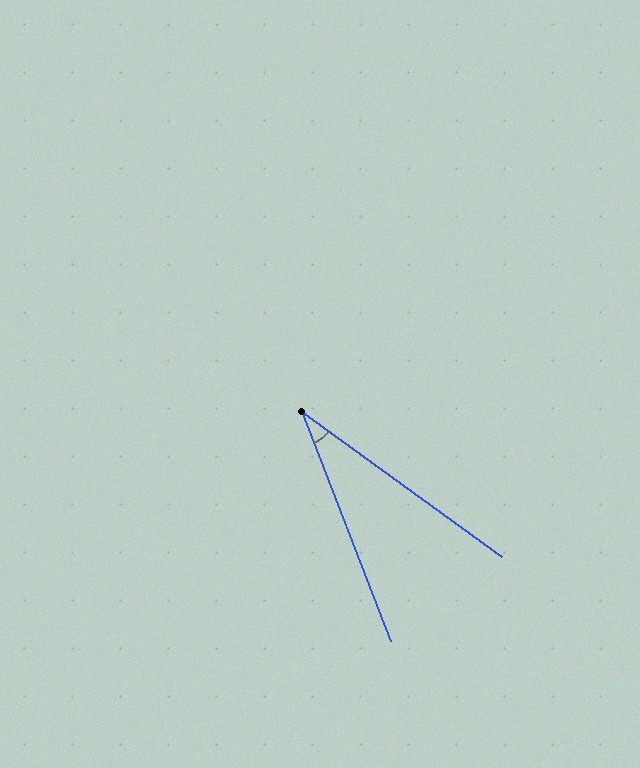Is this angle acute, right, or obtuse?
It is acute.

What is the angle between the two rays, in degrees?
Approximately 33 degrees.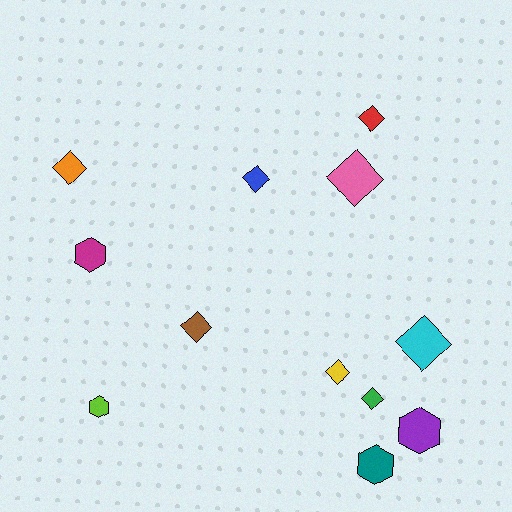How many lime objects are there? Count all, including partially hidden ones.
There is 1 lime object.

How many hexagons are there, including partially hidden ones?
There are 4 hexagons.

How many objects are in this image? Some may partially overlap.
There are 12 objects.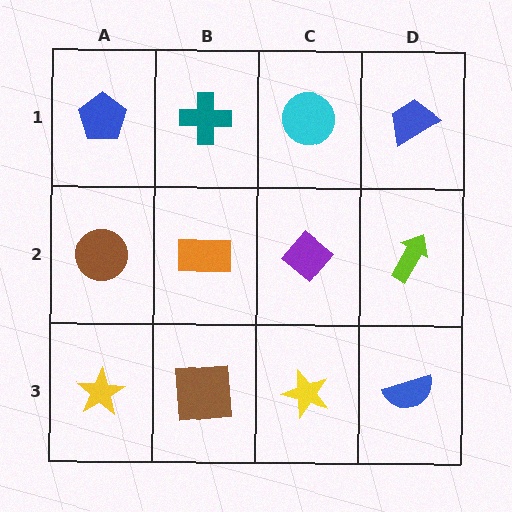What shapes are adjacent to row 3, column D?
A lime arrow (row 2, column D), a yellow star (row 3, column C).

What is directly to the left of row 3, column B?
A yellow star.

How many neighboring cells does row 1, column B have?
3.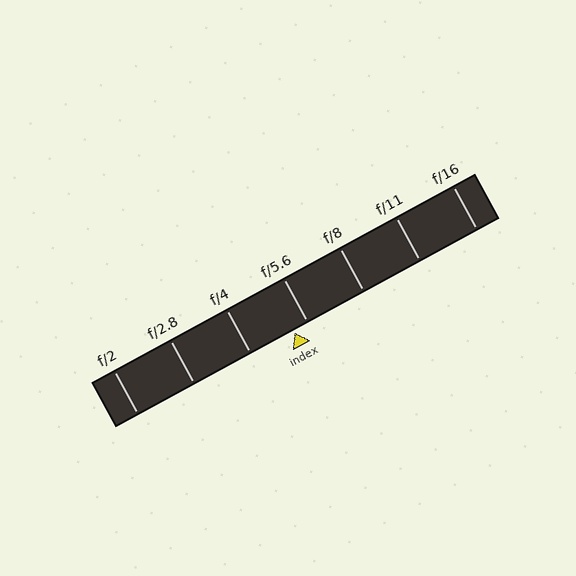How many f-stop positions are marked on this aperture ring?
There are 7 f-stop positions marked.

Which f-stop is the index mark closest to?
The index mark is closest to f/5.6.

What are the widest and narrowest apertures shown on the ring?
The widest aperture shown is f/2 and the narrowest is f/16.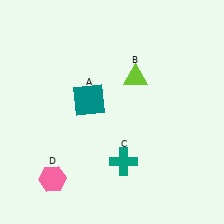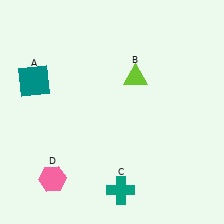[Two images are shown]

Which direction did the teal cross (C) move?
The teal cross (C) moved down.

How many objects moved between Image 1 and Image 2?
2 objects moved between the two images.